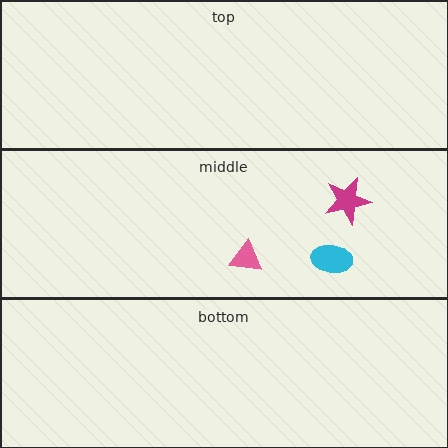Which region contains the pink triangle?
The middle region.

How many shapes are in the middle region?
3.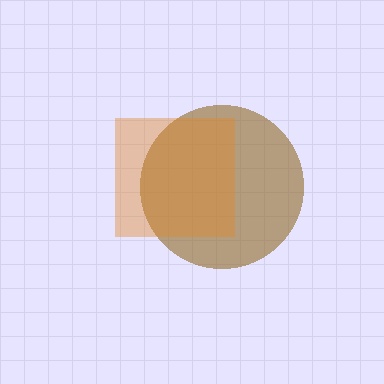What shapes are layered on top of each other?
The layered shapes are: a brown circle, an orange square.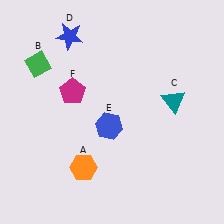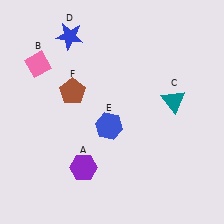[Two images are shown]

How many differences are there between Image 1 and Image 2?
There are 3 differences between the two images.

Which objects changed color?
A changed from orange to purple. B changed from green to pink. F changed from magenta to brown.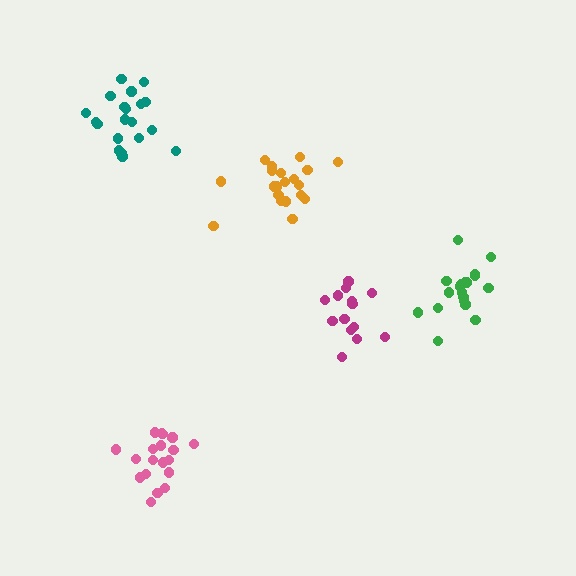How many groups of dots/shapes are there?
There are 5 groups.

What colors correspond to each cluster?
The clusters are colored: magenta, teal, pink, orange, green.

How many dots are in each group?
Group 1: 14 dots, Group 2: 20 dots, Group 3: 19 dots, Group 4: 20 dots, Group 5: 19 dots (92 total).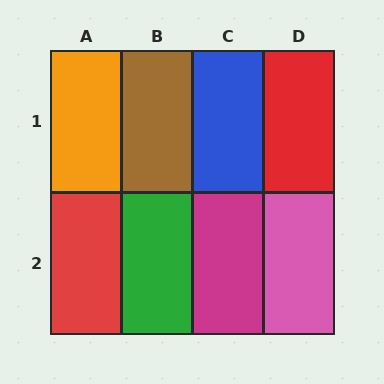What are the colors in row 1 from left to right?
Orange, brown, blue, red.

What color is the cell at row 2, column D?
Pink.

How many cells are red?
2 cells are red.